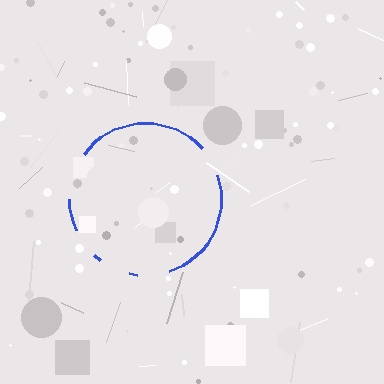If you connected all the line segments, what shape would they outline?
They would outline a circle.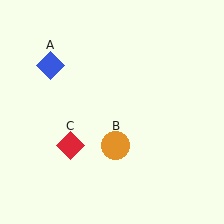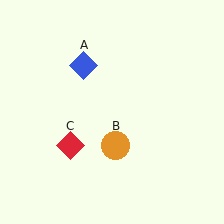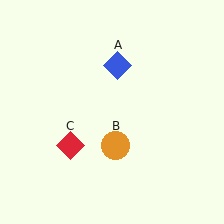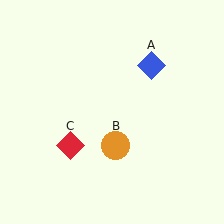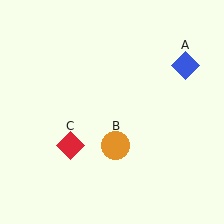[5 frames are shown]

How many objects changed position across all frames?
1 object changed position: blue diamond (object A).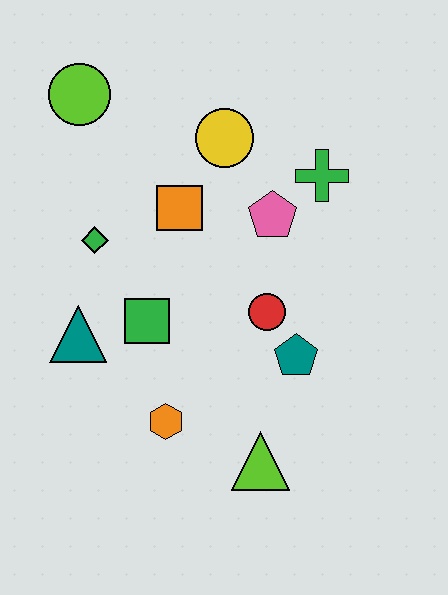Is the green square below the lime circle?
Yes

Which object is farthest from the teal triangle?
The green cross is farthest from the teal triangle.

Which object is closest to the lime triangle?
The orange hexagon is closest to the lime triangle.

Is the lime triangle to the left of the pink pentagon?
Yes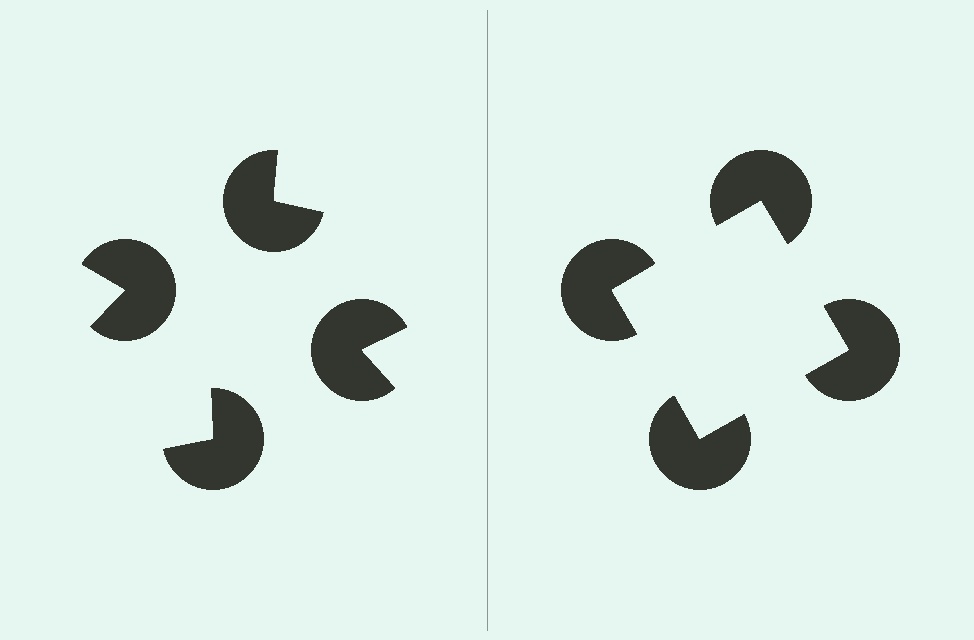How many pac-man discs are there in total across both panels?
8 — 4 on each side.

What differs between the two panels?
The pac-man discs are positioned identically on both sides; only the wedge orientations differ. On the right they align to a square; on the left they are misaligned.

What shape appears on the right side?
An illusory square.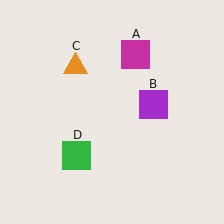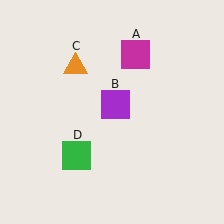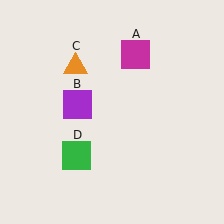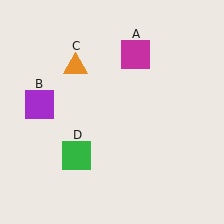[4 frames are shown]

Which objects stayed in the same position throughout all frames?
Magenta square (object A) and orange triangle (object C) and green square (object D) remained stationary.